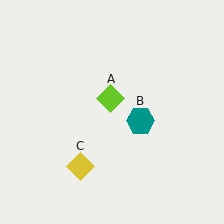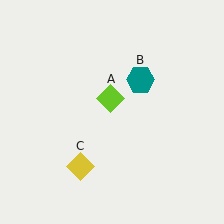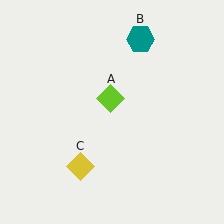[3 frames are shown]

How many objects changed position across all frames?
1 object changed position: teal hexagon (object B).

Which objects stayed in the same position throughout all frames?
Lime diamond (object A) and yellow diamond (object C) remained stationary.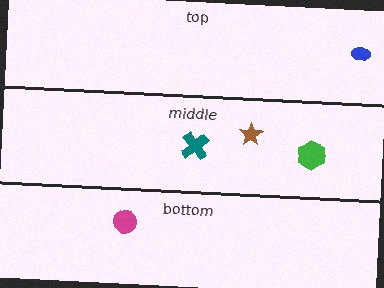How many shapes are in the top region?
1.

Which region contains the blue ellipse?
The top region.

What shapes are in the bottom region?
The magenta circle.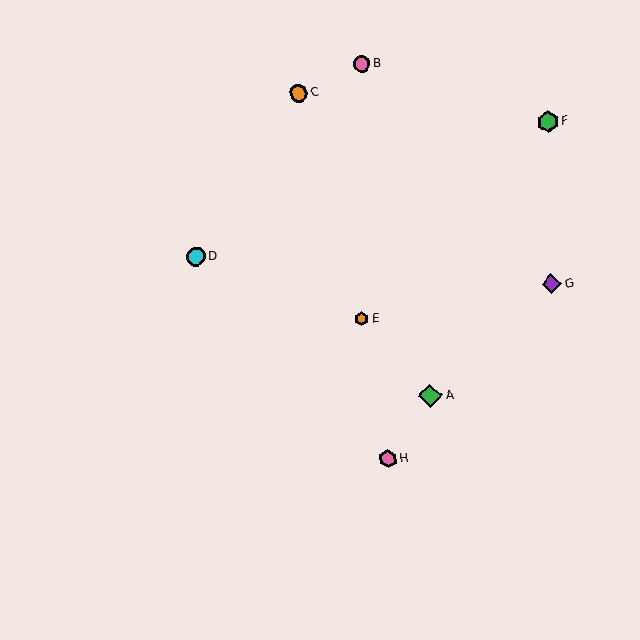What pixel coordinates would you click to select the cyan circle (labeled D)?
Click at (196, 257) to select the cyan circle D.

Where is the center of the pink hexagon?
The center of the pink hexagon is at (388, 459).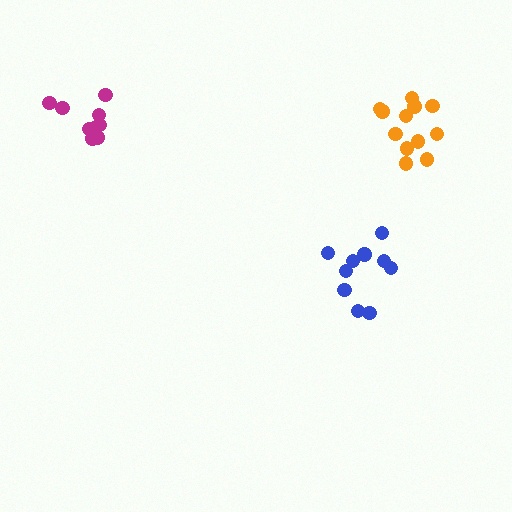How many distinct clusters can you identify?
There are 3 distinct clusters.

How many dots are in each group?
Group 1: 10 dots, Group 2: 12 dots, Group 3: 9 dots (31 total).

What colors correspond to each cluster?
The clusters are colored: blue, orange, magenta.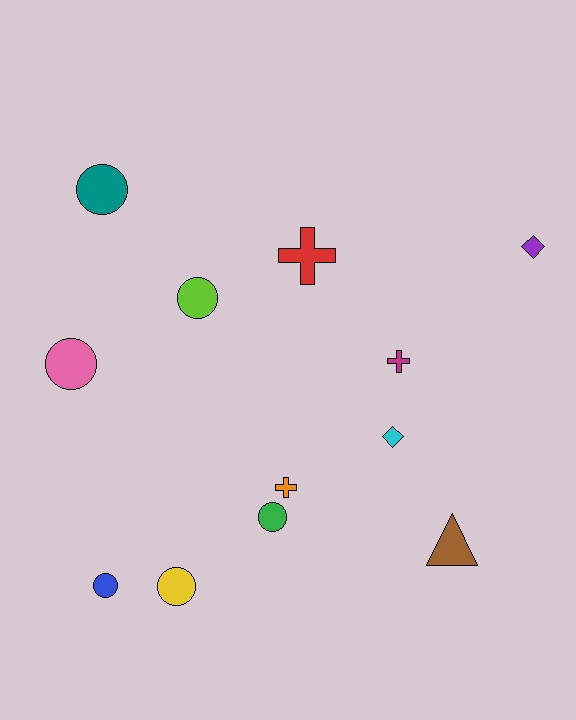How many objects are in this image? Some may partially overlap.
There are 12 objects.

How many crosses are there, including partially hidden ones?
There are 3 crosses.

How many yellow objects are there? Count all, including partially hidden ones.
There is 1 yellow object.